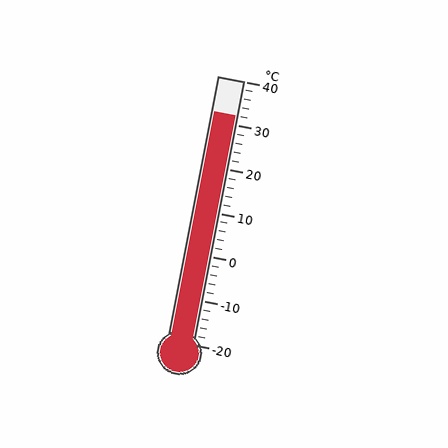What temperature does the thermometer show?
The thermometer shows approximately 32°C.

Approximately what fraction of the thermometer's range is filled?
The thermometer is filled to approximately 85% of its range.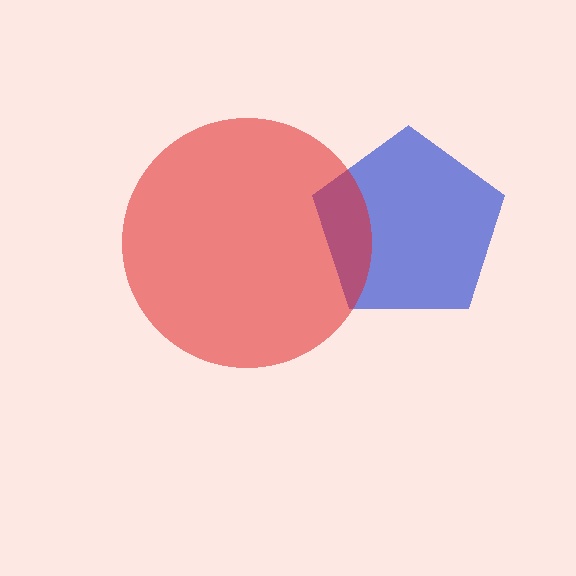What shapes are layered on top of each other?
The layered shapes are: a blue pentagon, a red circle.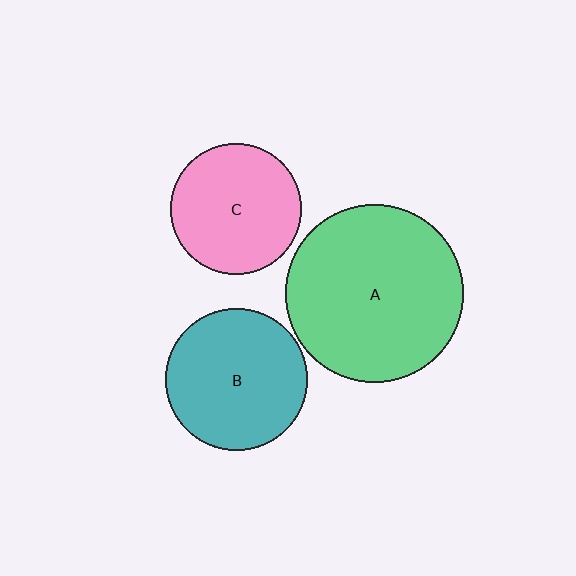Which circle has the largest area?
Circle A (green).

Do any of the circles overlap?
No, none of the circles overlap.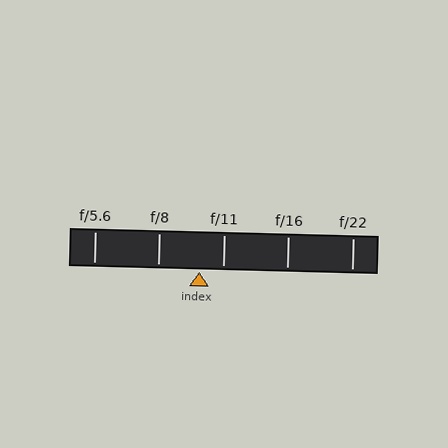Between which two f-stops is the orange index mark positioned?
The index mark is between f/8 and f/11.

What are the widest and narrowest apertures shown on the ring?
The widest aperture shown is f/5.6 and the narrowest is f/22.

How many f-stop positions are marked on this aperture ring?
There are 5 f-stop positions marked.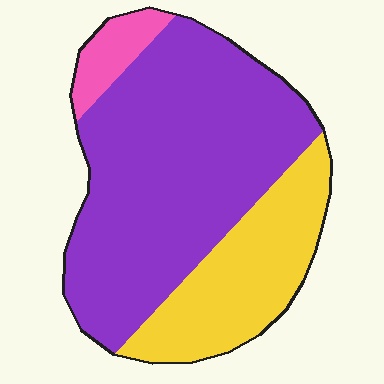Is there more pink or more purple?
Purple.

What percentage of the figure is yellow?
Yellow takes up between a sixth and a third of the figure.